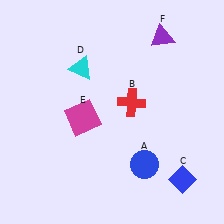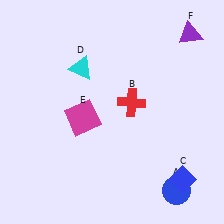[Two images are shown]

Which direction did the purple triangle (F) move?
The purple triangle (F) moved right.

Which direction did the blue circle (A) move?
The blue circle (A) moved right.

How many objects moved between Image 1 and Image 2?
2 objects moved between the two images.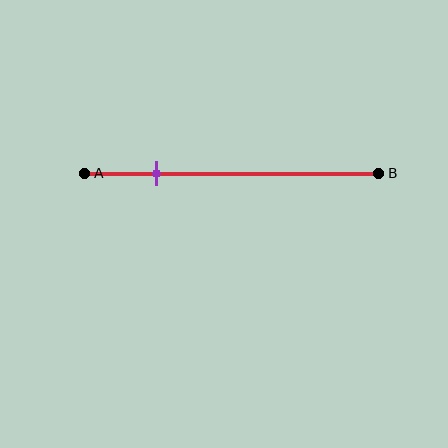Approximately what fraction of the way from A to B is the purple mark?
The purple mark is approximately 25% of the way from A to B.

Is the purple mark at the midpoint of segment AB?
No, the mark is at about 25% from A, not at the 50% midpoint.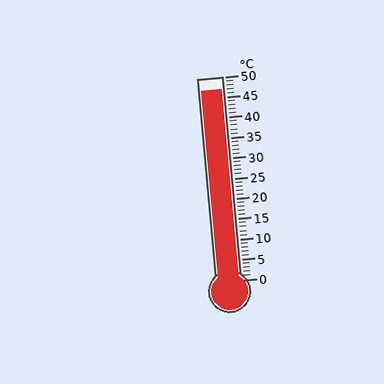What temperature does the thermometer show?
The thermometer shows approximately 47°C.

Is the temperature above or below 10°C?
The temperature is above 10°C.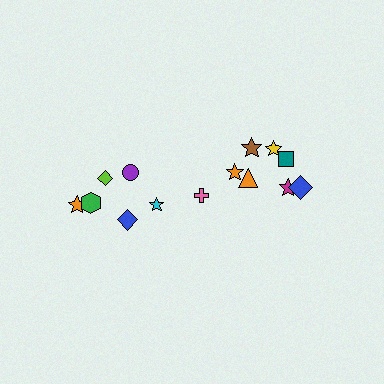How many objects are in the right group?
There are 8 objects.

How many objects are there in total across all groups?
There are 14 objects.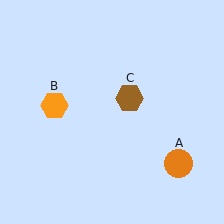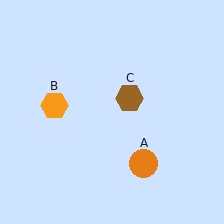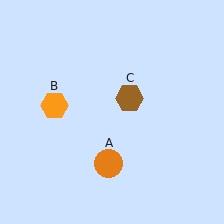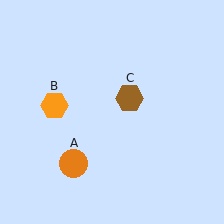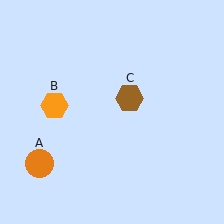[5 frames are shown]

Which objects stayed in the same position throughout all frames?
Orange hexagon (object B) and brown hexagon (object C) remained stationary.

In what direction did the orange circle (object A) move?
The orange circle (object A) moved left.